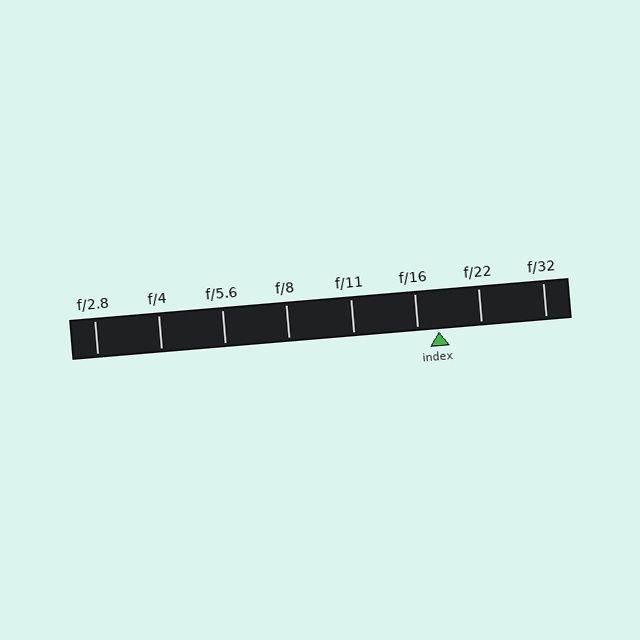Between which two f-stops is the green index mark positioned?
The index mark is between f/16 and f/22.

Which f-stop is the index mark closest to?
The index mark is closest to f/16.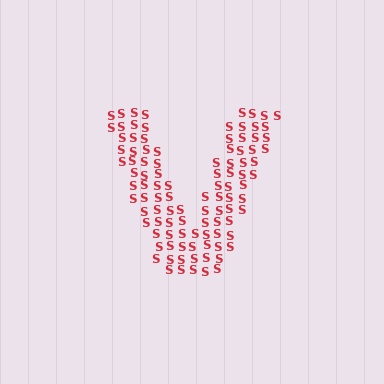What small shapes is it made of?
It is made of small letter S's.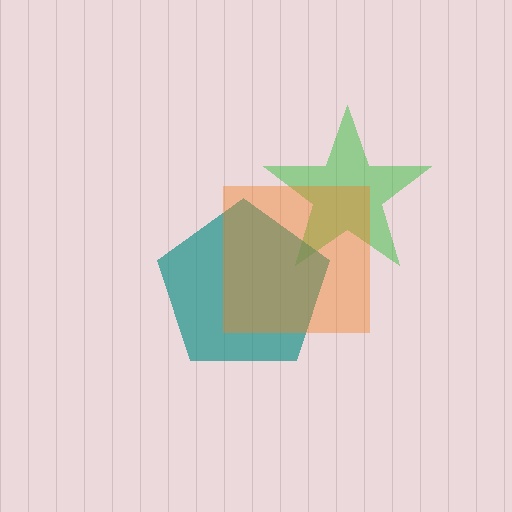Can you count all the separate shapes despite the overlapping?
Yes, there are 3 separate shapes.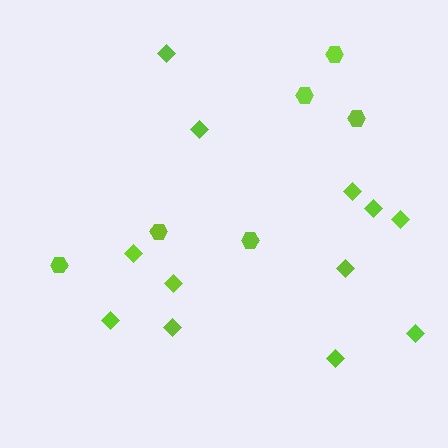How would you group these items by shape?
There are 2 groups: one group of diamonds (12) and one group of hexagons (6).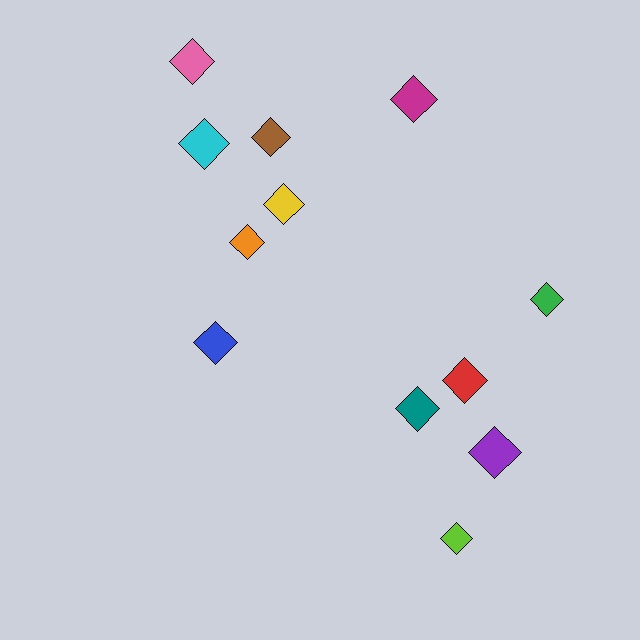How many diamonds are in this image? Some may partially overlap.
There are 12 diamonds.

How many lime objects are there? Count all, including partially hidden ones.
There is 1 lime object.